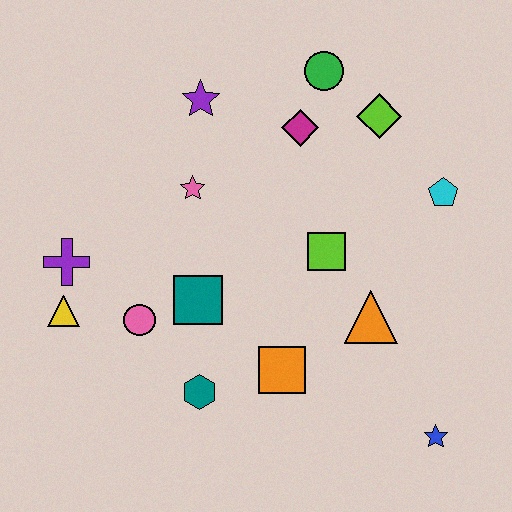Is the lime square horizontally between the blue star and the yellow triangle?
Yes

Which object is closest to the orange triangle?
The lime square is closest to the orange triangle.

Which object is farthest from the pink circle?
The cyan pentagon is farthest from the pink circle.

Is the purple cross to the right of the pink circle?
No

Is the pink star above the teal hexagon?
Yes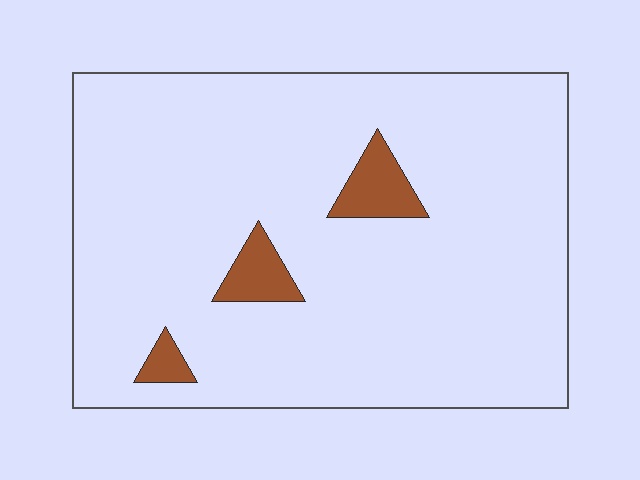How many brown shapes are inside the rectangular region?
3.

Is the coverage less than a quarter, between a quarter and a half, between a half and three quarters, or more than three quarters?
Less than a quarter.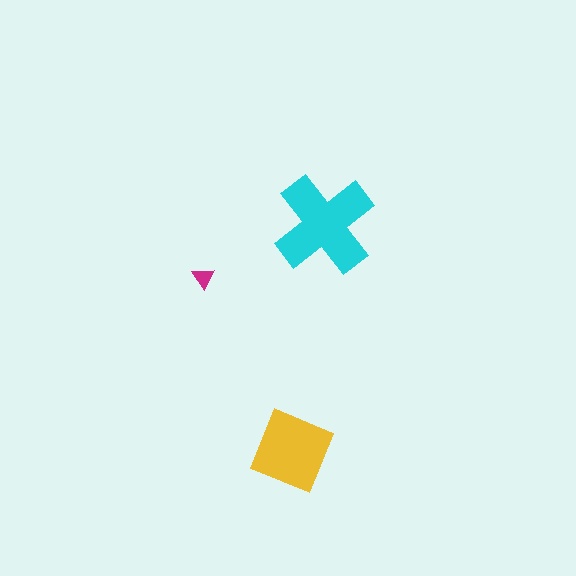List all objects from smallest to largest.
The magenta triangle, the yellow diamond, the cyan cross.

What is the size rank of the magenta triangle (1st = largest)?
3rd.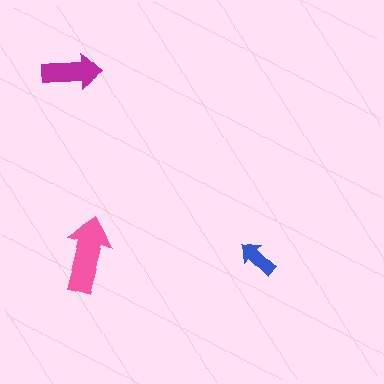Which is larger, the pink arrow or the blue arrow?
The pink one.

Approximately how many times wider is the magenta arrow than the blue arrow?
About 1.5 times wider.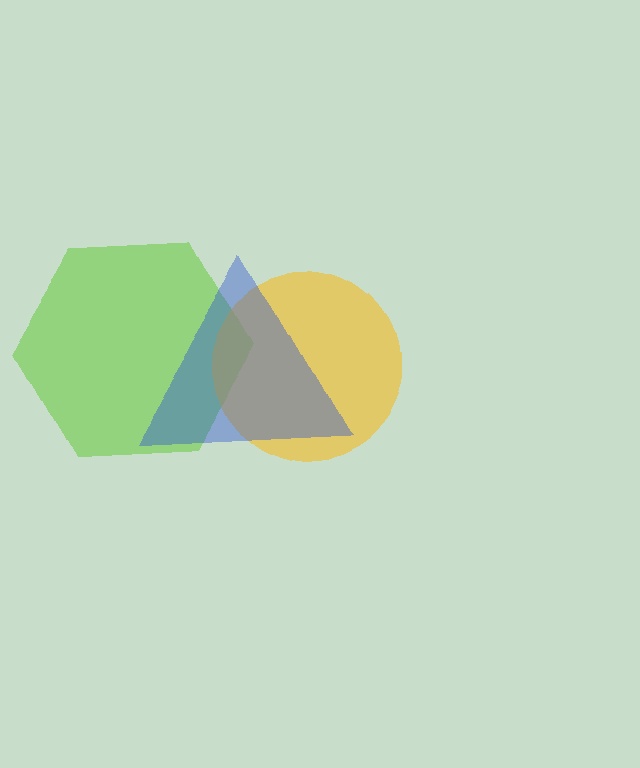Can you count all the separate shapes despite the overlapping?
Yes, there are 3 separate shapes.